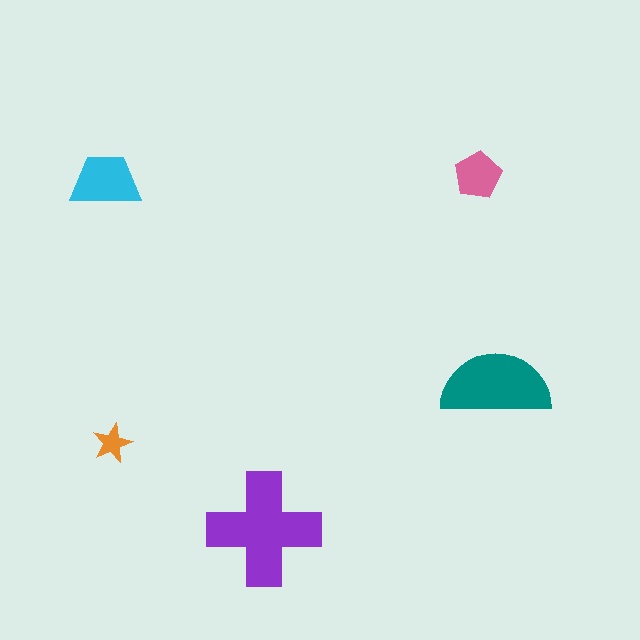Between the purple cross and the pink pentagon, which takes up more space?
The purple cross.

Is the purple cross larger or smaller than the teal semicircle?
Larger.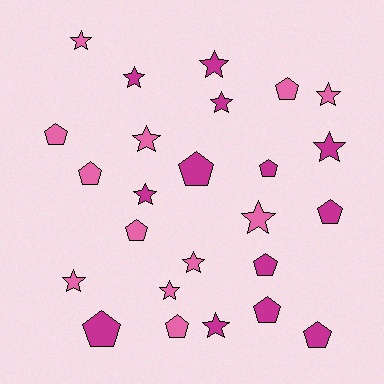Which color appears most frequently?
Magenta, with 13 objects.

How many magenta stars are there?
There are 6 magenta stars.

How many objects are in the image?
There are 25 objects.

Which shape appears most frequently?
Star, with 13 objects.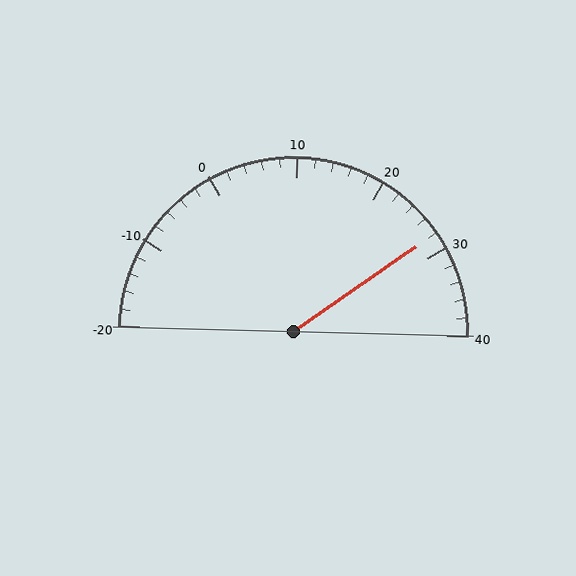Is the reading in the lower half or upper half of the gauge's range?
The reading is in the upper half of the range (-20 to 40).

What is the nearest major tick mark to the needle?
The nearest major tick mark is 30.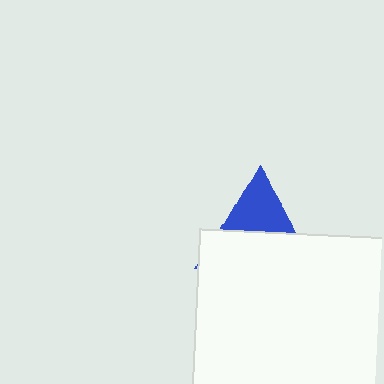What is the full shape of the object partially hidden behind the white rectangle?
The partially hidden object is a blue triangle.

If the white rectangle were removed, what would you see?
You would see the complete blue triangle.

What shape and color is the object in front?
The object in front is a white rectangle.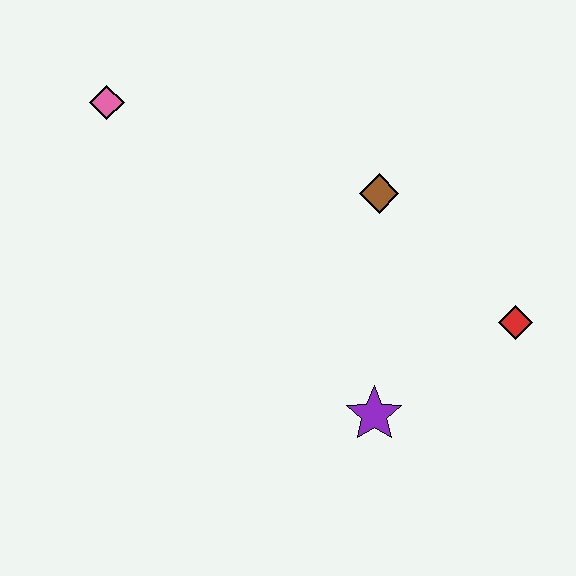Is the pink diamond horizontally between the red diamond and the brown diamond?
No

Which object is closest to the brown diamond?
The red diamond is closest to the brown diamond.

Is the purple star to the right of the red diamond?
No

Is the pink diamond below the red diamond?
No